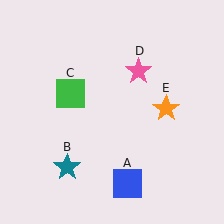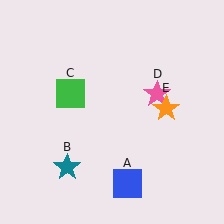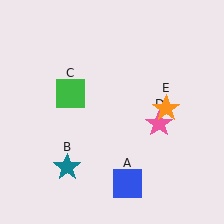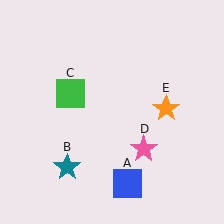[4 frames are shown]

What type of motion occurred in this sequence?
The pink star (object D) rotated clockwise around the center of the scene.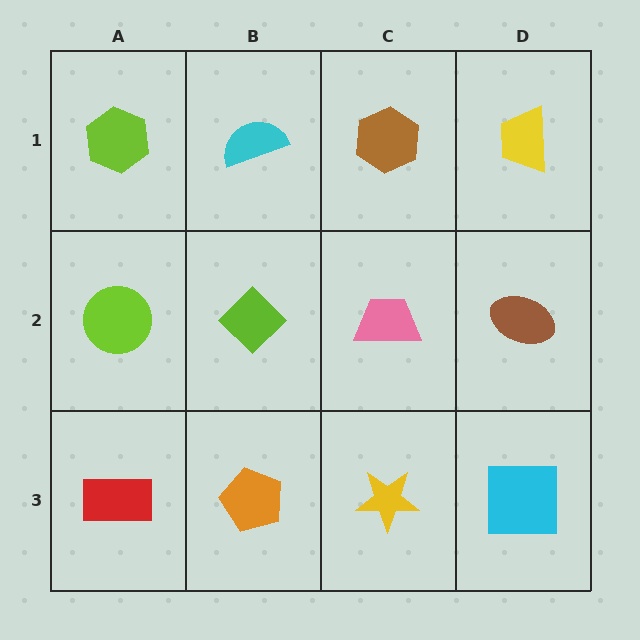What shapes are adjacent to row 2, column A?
A lime hexagon (row 1, column A), a red rectangle (row 3, column A), a lime diamond (row 2, column B).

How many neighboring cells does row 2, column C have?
4.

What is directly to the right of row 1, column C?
A yellow trapezoid.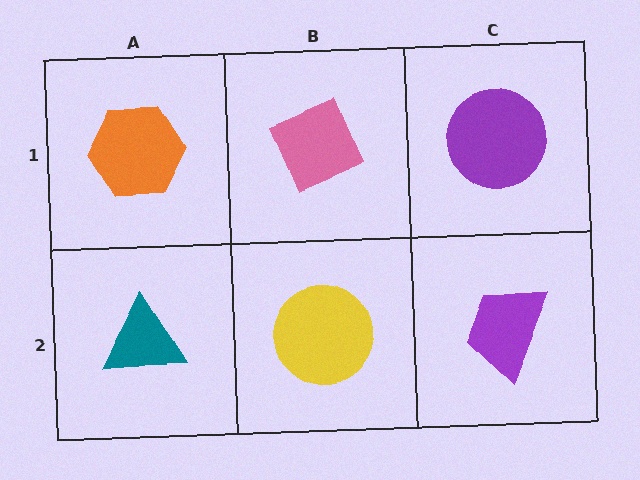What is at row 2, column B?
A yellow circle.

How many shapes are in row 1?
3 shapes.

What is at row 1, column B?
A pink diamond.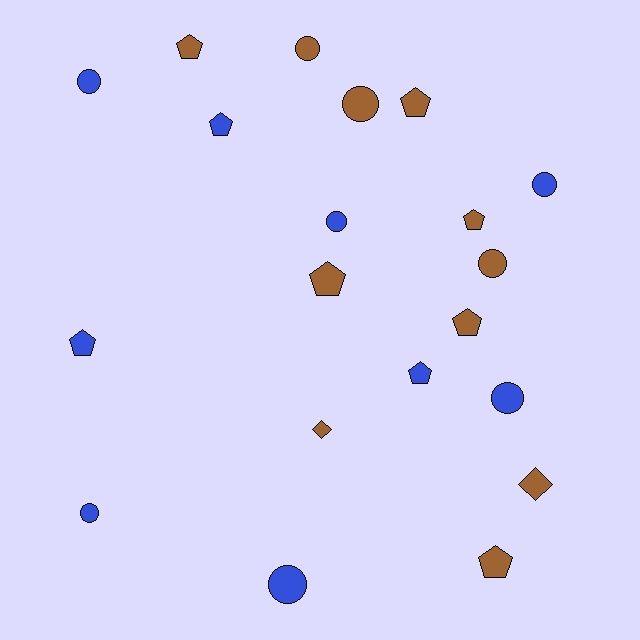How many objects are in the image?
There are 20 objects.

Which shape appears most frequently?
Pentagon, with 9 objects.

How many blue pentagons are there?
There are 3 blue pentagons.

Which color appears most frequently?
Brown, with 11 objects.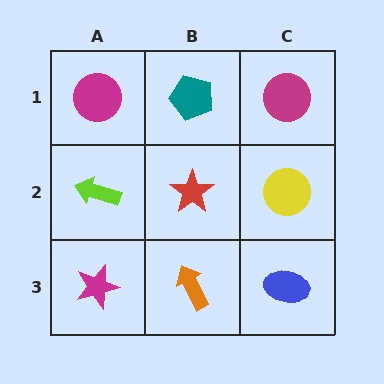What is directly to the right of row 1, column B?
A magenta circle.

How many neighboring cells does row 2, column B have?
4.